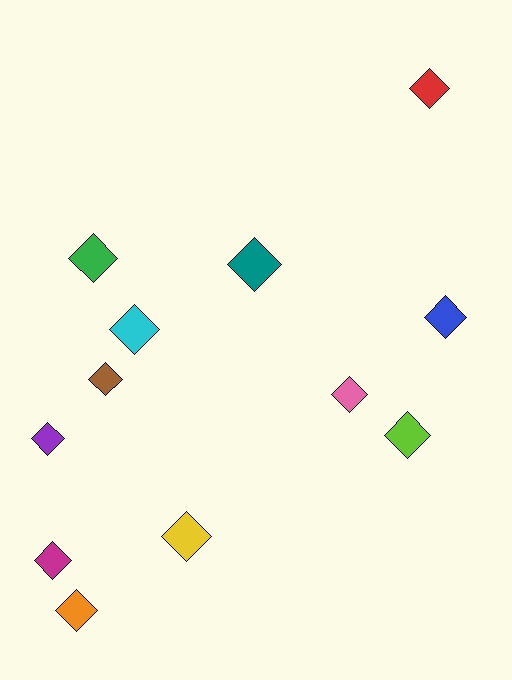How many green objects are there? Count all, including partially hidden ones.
There is 1 green object.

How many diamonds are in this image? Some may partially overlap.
There are 12 diamonds.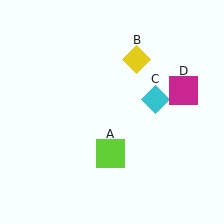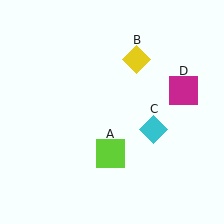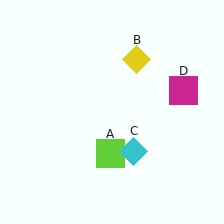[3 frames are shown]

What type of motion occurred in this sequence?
The cyan diamond (object C) rotated clockwise around the center of the scene.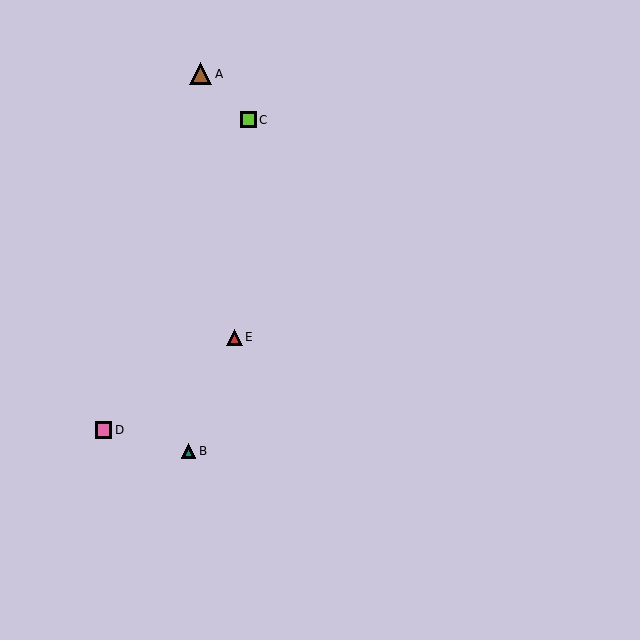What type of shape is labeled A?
Shape A is a brown triangle.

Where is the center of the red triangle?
The center of the red triangle is at (234, 337).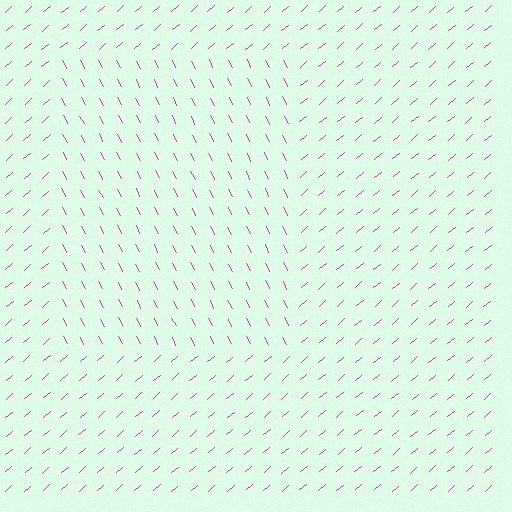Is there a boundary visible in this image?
Yes, there is a texture boundary formed by a change in line orientation.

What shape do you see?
I see a rectangle.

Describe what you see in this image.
The image is filled with small magenta line segments. A rectangle region in the image has lines oriented differently from the surrounding lines, creating a visible texture boundary.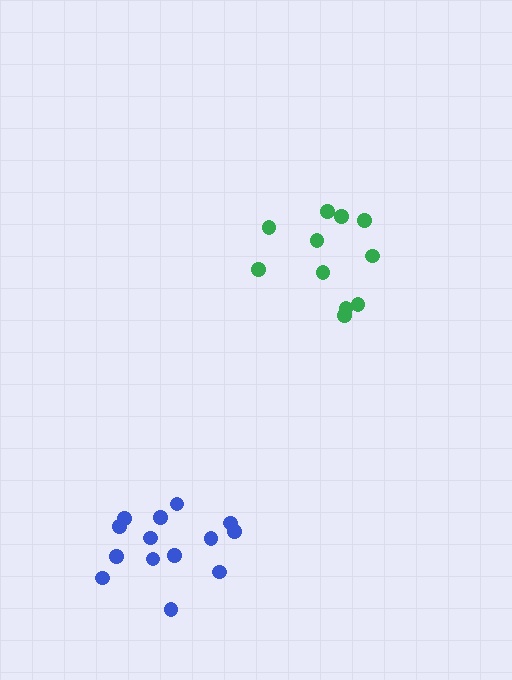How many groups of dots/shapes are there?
There are 2 groups.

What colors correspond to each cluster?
The clusters are colored: green, blue.